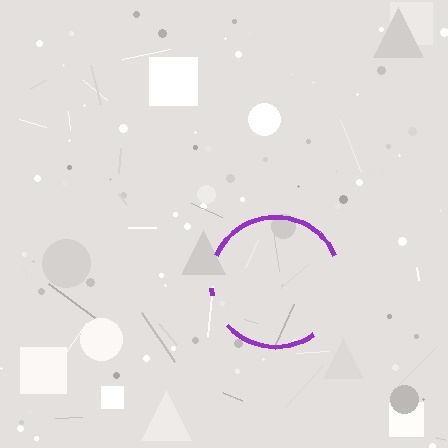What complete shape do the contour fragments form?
The contour fragments form a circle.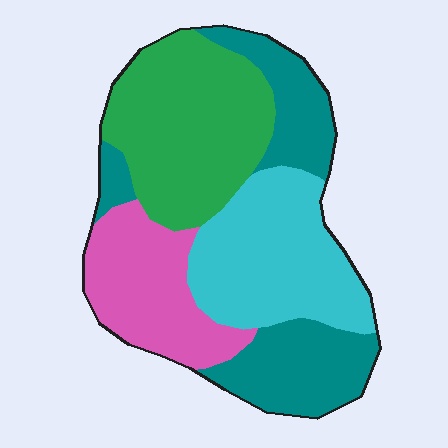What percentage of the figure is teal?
Teal covers 27% of the figure.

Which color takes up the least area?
Pink, at roughly 20%.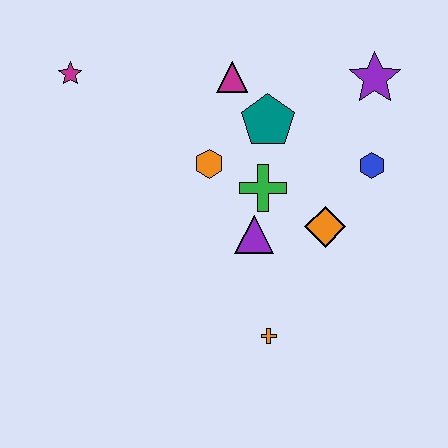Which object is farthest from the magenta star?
The orange cross is farthest from the magenta star.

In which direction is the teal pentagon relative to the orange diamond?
The teal pentagon is above the orange diamond.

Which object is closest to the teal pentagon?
The magenta triangle is closest to the teal pentagon.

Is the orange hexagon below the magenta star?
Yes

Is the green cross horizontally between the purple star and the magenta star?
Yes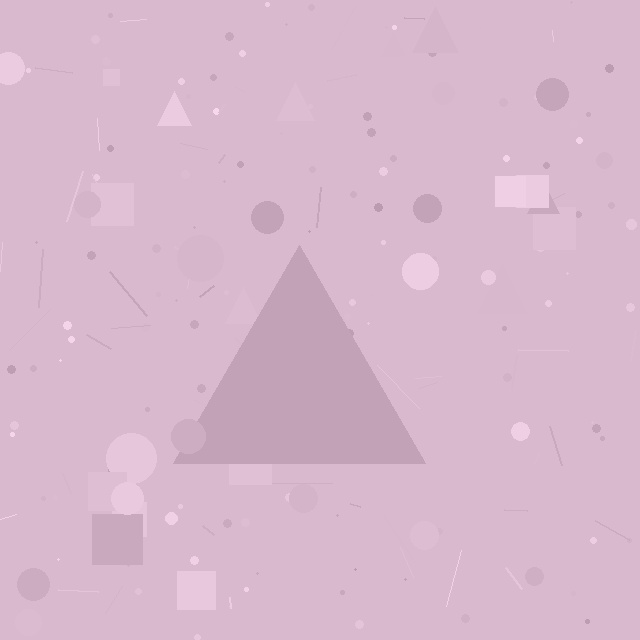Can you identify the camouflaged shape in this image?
The camouflaged shape is a triangle.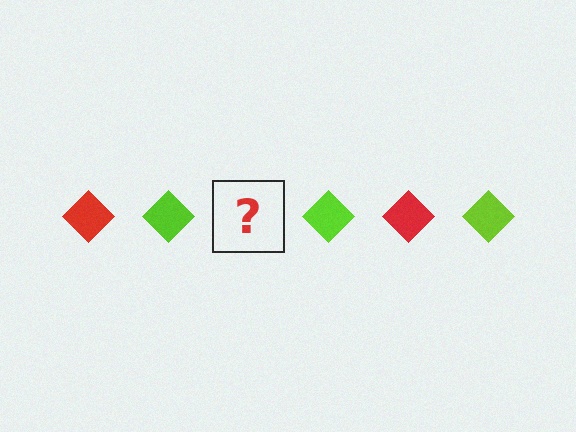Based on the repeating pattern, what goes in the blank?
The blank should be a red diamond.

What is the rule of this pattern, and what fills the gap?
The rule is that the pattern cycles through red, lime diamonds. The gap should be filled with a red diamond.